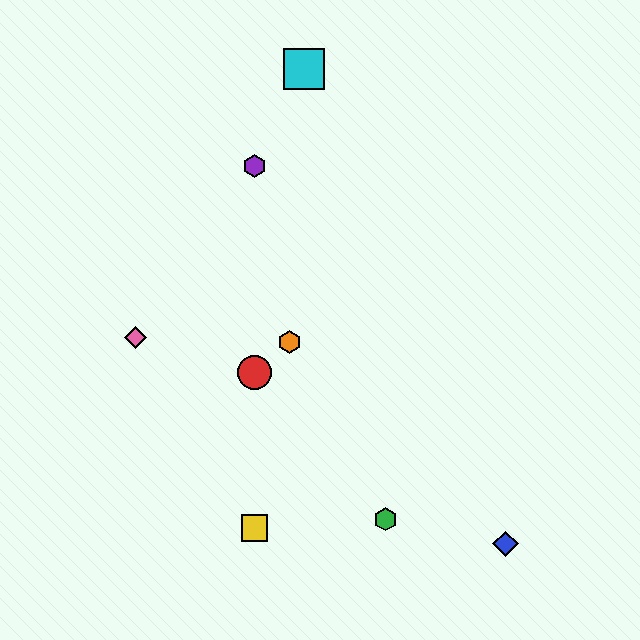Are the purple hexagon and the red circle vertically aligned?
Yes, both are at x≈254.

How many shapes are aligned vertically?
3 shapes (the red circle, the yellow square, the purple hexagon) are aligned vertically.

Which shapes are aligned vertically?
The red circle, the yellow square, the purple hexagon are aligned vertically.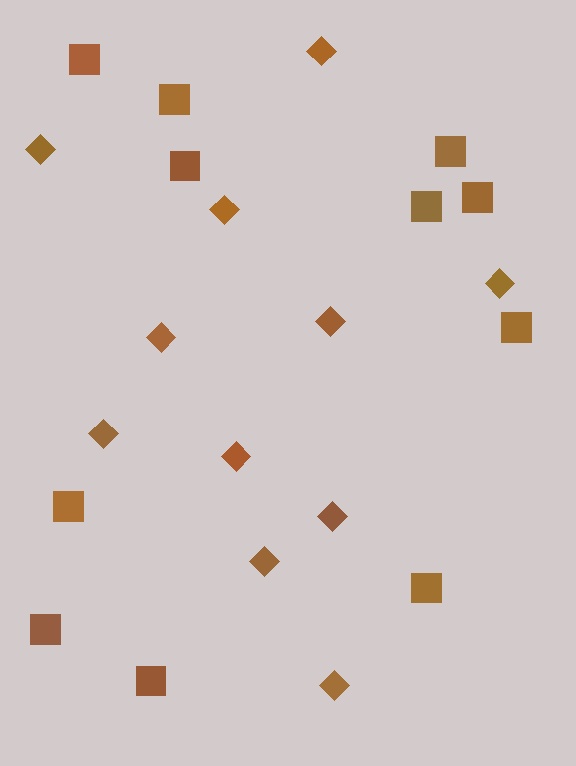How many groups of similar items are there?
There are 2 groups: one group of squares (11) and one group of diamonds (11).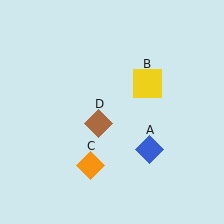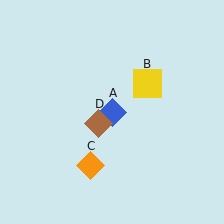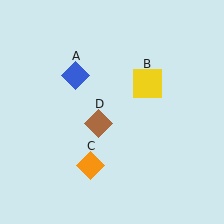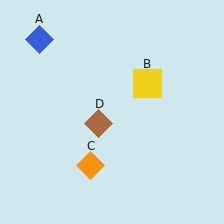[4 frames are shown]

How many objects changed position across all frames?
1 object changed position: blue diamond (object A).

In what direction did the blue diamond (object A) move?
The blue diamond (object A) moved up and to the left.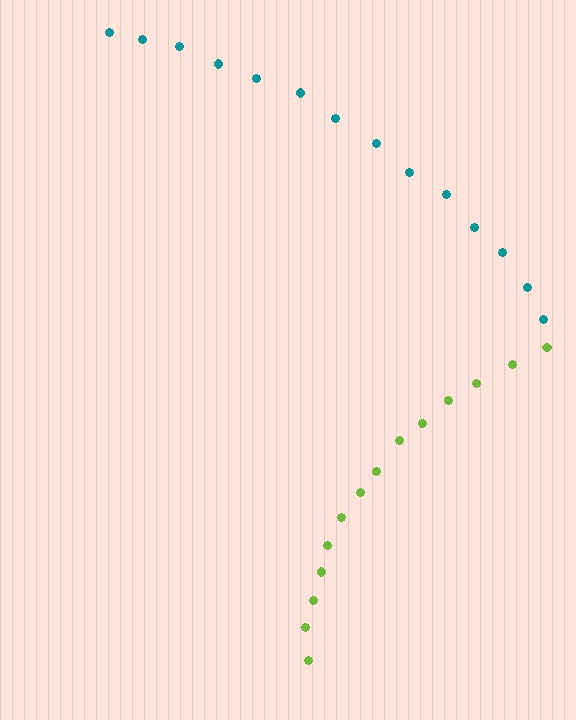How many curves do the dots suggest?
There are 2 distinct paths.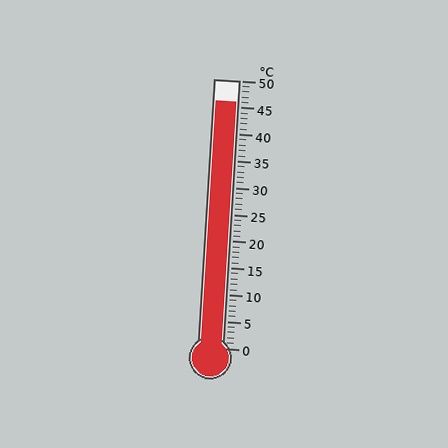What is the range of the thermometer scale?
The thermometer scale ranges from 0°C to 50°C.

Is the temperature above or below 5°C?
The temperature is above 5°C.